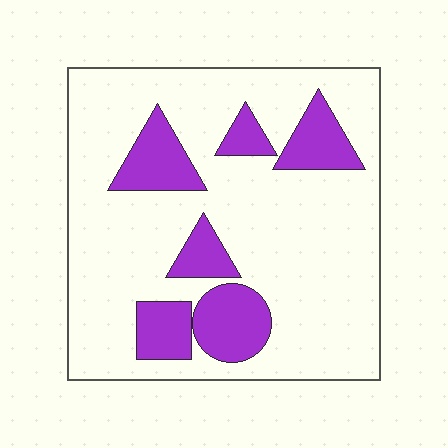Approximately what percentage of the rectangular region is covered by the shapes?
Approximately 20%.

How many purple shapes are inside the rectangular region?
6.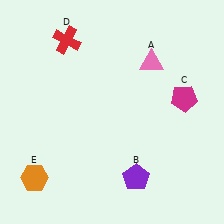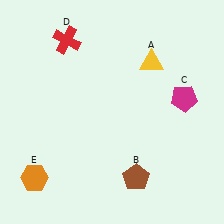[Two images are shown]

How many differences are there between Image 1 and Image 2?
There are 2 differences between the two images.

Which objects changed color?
A changed from pink to yellow. B changed from purple to brown.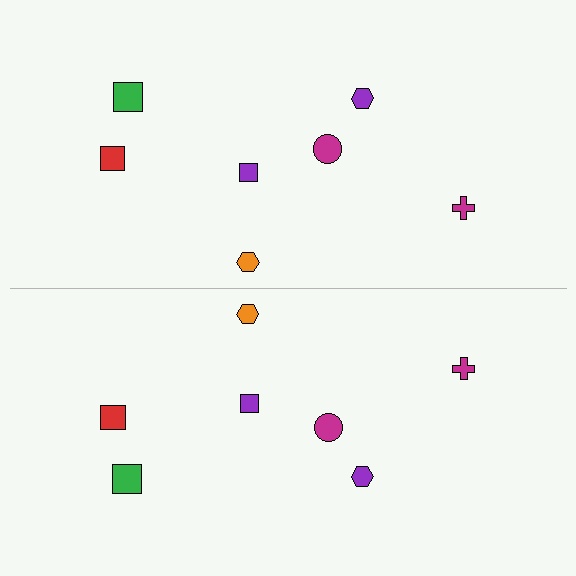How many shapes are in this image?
There are 14 shapes in this image.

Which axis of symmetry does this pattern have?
The pattern has a horizontal axis of symmetry running through the center of the image.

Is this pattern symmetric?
Yes, this pattern has bilateral (reflection) symmetry.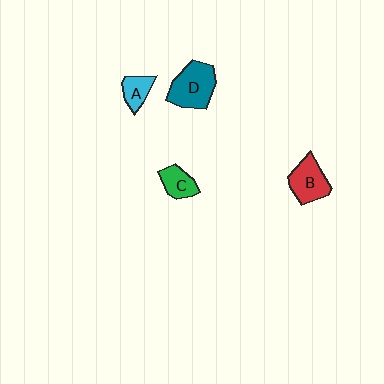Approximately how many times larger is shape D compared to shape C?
Approximately 1.9 times.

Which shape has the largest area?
Shape D (teal).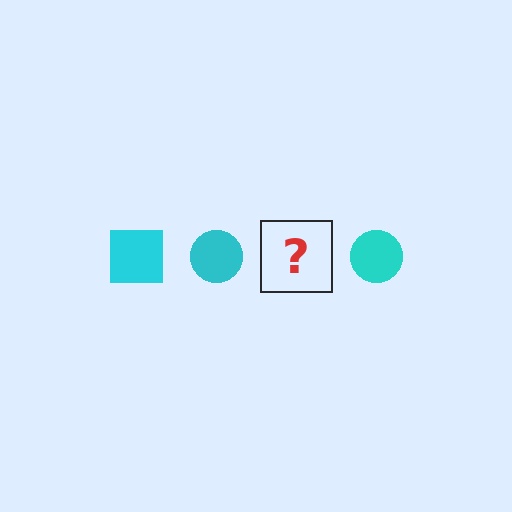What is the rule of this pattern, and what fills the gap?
The rule is that the pattern cycles through square, circle shapes in cyan. The gap should be filled with a cyan square.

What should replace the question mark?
The question mark should be replaced with a cyan square.